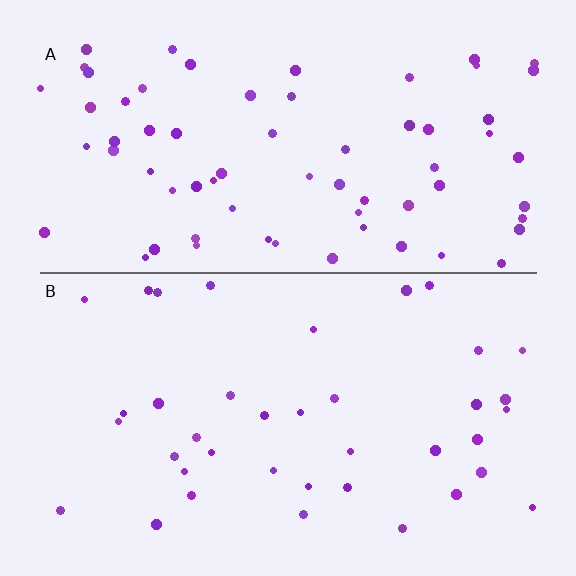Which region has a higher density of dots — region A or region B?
A (the top).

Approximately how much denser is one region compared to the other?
Approximately 1.8× — region A over region B.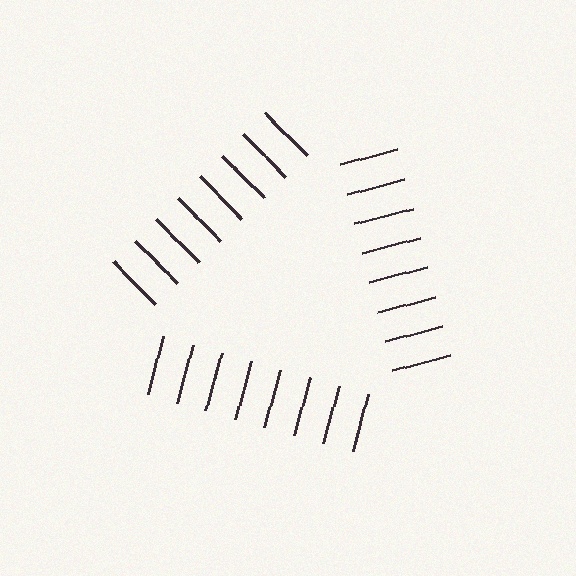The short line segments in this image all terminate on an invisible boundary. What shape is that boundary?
An illusory triangle — the line segments terminate on its edges but no continuous stroke is drawn.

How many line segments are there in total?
24 — 8 along each of the 3 edges.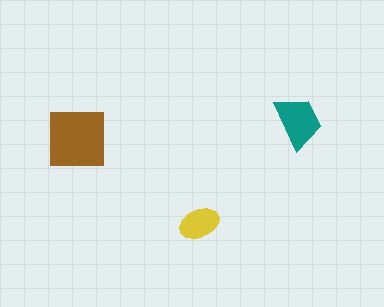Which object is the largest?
The brown square.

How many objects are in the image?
There are 3 objects in the image.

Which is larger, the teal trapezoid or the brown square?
The brown square.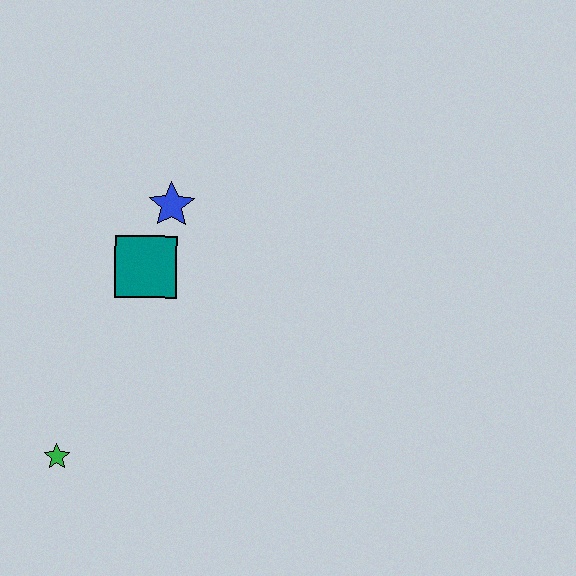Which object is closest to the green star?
The teal square is closest to the green star.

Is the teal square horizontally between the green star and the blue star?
Yes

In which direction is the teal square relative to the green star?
The teal square is above the green star.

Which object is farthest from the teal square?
The green star is farthest from the teal square.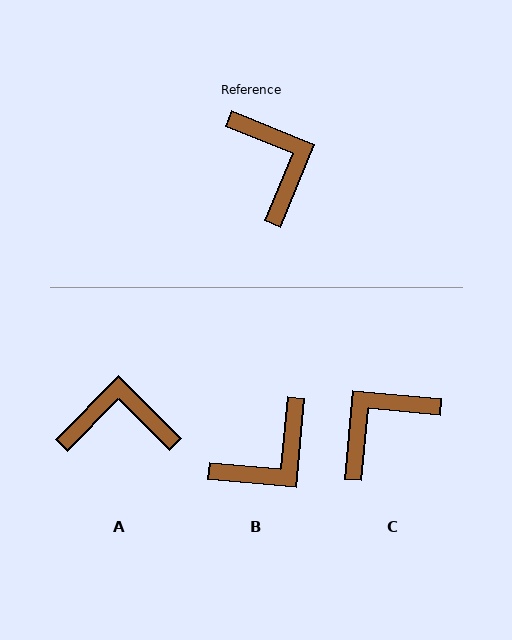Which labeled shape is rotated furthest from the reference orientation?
C, about 107 degrees away.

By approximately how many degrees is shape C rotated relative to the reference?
Approximately 107 degrees counter-clockwise.